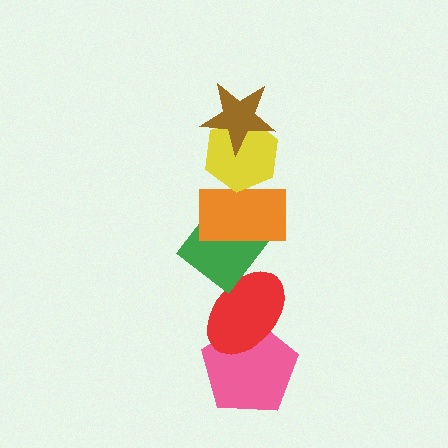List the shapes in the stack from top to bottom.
From top to bottom: the brown star, the yellow hexagon, the orange rectangle, the green diamond, the red ellipse, the pink pentagon.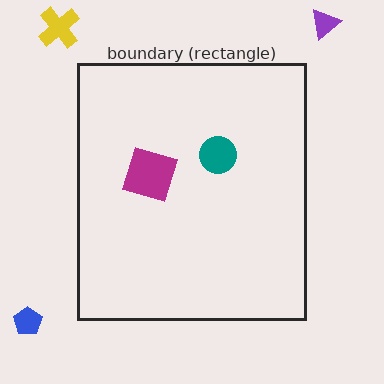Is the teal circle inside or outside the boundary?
Inside.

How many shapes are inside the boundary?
2 inside, 3 outside.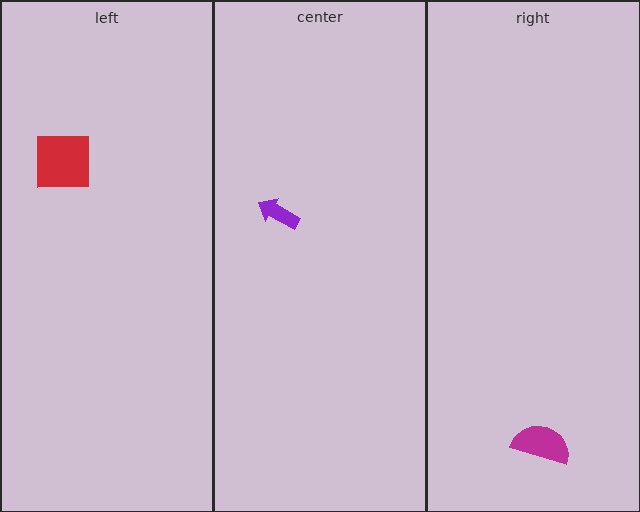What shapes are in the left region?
The red square.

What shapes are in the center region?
The purple arrow.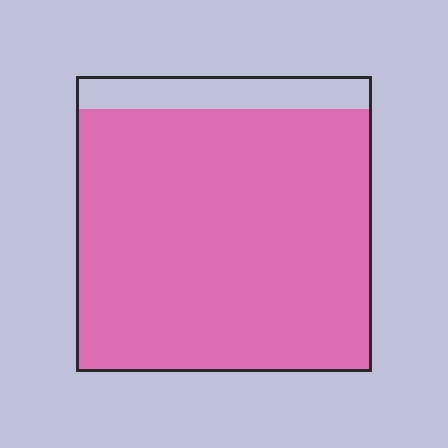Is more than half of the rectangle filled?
Yes.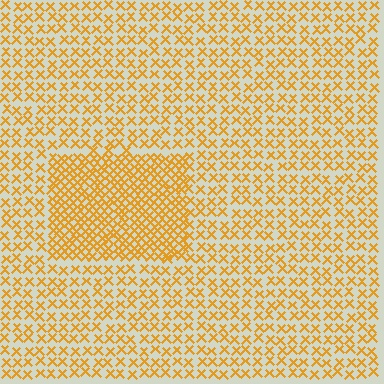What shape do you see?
I see a rectangle.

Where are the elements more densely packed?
The elements are more densely packed inside the rectangle boundary.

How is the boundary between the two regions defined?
The boundary is defined by a change in element density (approximately 2.0x ratio). All elements are the same color, size, and shape.